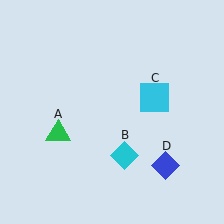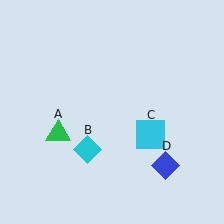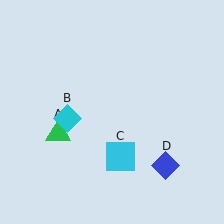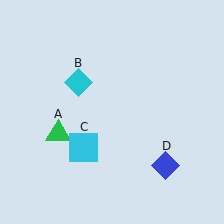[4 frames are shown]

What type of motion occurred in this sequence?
The cyan diamond (object B), cyan square (object C) rotated clockwise around the center of the scene.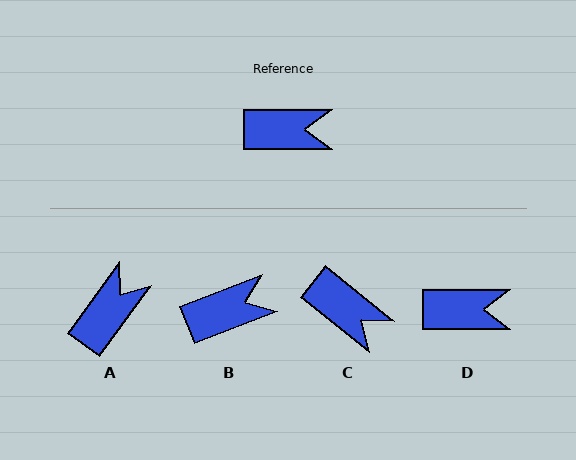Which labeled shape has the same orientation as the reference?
D.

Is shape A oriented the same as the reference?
No, it is off by about 54 degrees.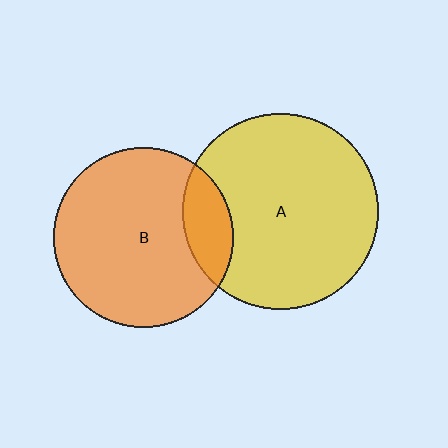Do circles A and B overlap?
Yes.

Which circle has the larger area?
Circle A (yellow).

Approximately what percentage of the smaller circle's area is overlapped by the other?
Approximately 15%.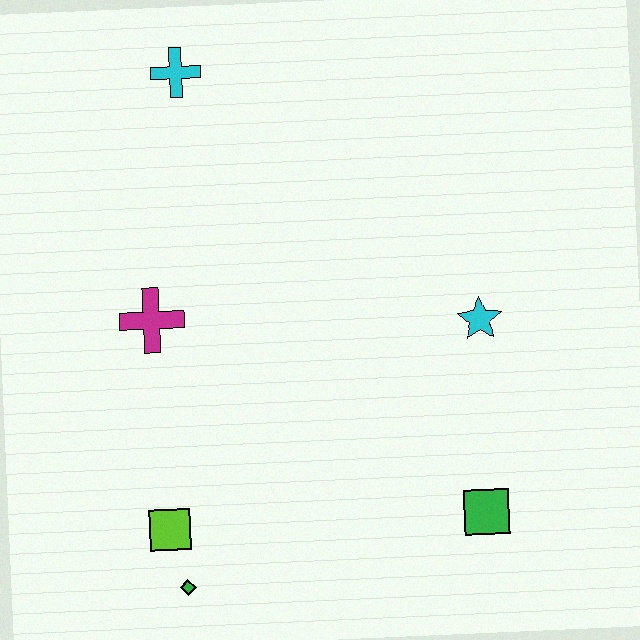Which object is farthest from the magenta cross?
The green square is farthest from the magenta cross.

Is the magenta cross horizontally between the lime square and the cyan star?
No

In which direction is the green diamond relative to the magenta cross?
The green diamond is below the magenta cross.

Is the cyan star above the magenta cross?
No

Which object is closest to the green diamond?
The lime square is closest to the green diamond.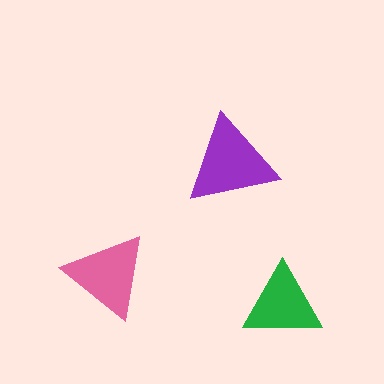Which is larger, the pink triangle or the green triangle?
The pink one.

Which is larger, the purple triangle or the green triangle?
The purple one.